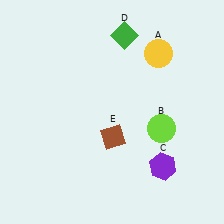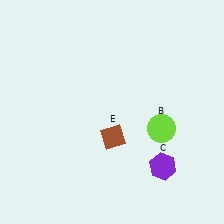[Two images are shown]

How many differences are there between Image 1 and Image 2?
There are 2 differences between the two images.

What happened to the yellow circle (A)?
The yellow circle (A) was removed in Image 2. It was in the top-right area of Image 1.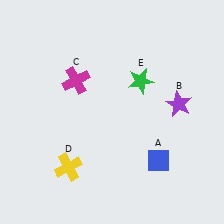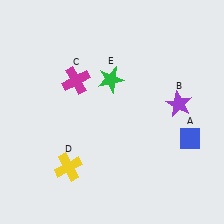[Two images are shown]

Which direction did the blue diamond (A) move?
The blue diamond (A) moved right.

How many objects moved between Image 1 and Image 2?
2 objects moved between the two images.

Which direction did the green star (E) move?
The green star (E) moved left.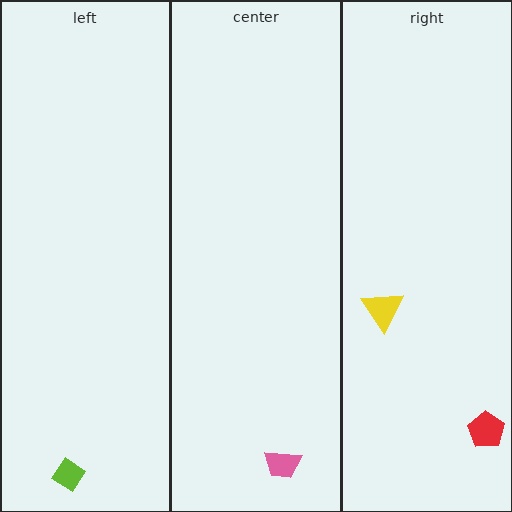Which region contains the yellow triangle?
The right region.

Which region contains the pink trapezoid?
The center region.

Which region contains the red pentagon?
The right region.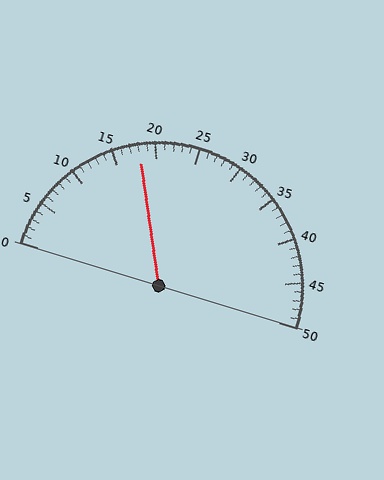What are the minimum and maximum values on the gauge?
The gauge ranges from 0 to 50.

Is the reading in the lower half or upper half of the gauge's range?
The reading is in the lower half of the range (0 to 50).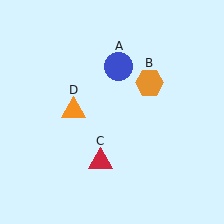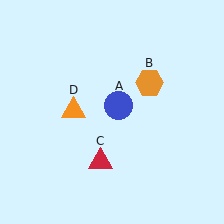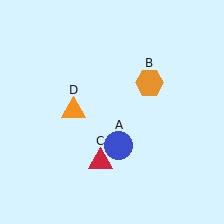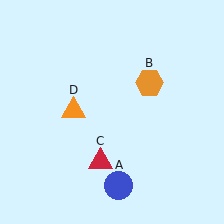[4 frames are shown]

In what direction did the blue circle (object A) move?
The blue circle (object A) moved down.